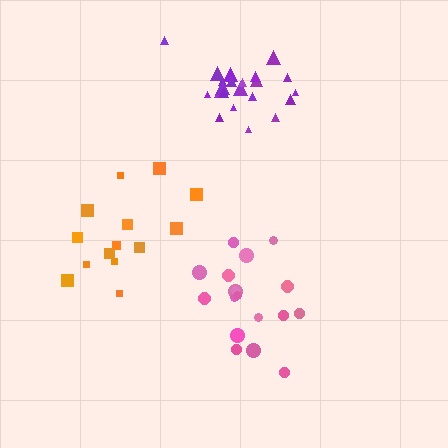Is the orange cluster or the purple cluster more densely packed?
Purple.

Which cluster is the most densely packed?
Purple.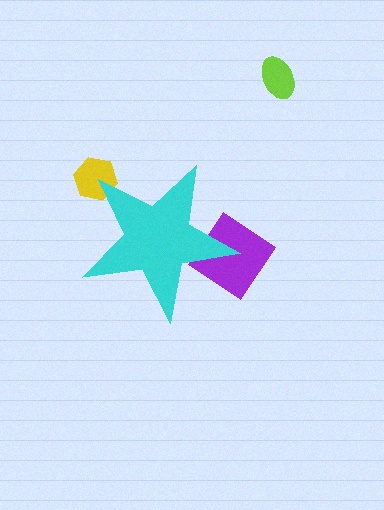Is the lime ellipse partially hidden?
No, the lime ellipse is fully visible.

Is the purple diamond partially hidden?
Yes, the purple diamond is partially hidden behind the cyan star.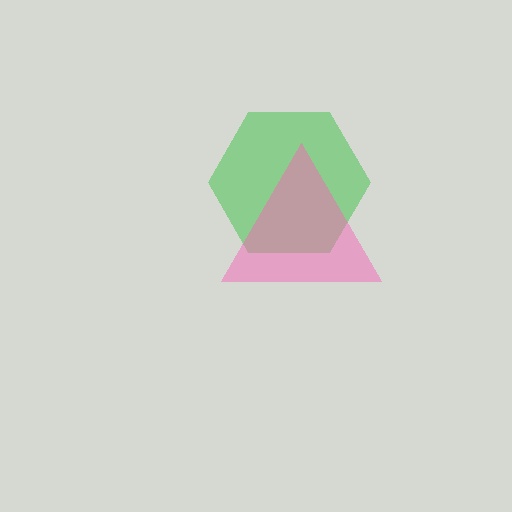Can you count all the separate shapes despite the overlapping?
Yes, there are 2 separate shapes.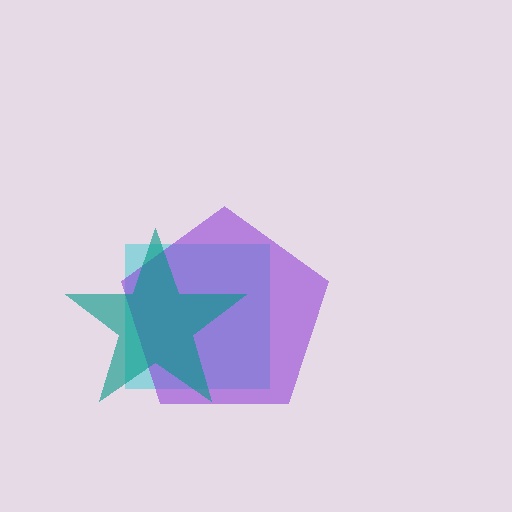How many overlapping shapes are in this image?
There are 3 overlapping shapes in the image.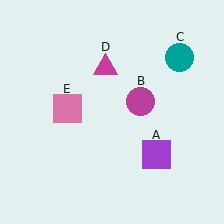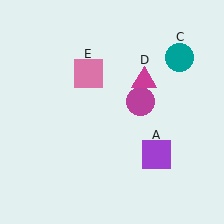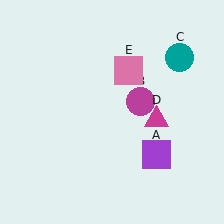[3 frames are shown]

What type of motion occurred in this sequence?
The magenta triangle (object D), pink square (object E) rotated clockwise around the center of the scene.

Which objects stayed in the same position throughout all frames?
Purple square (object A) and magenta circle (object B) and teal circle (object C) remained stationary.